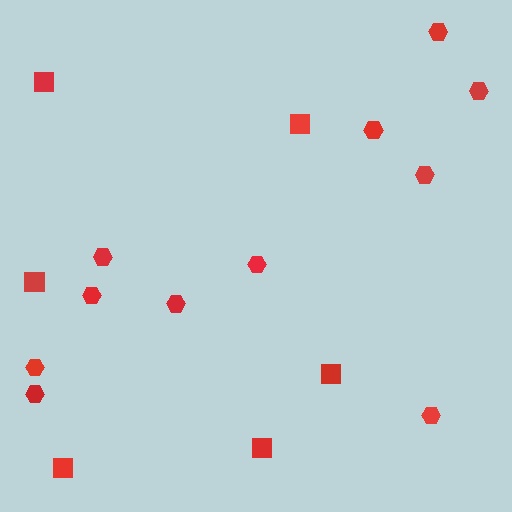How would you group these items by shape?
There are 2 groups: one group of squares (6) and one group of hexagons (11).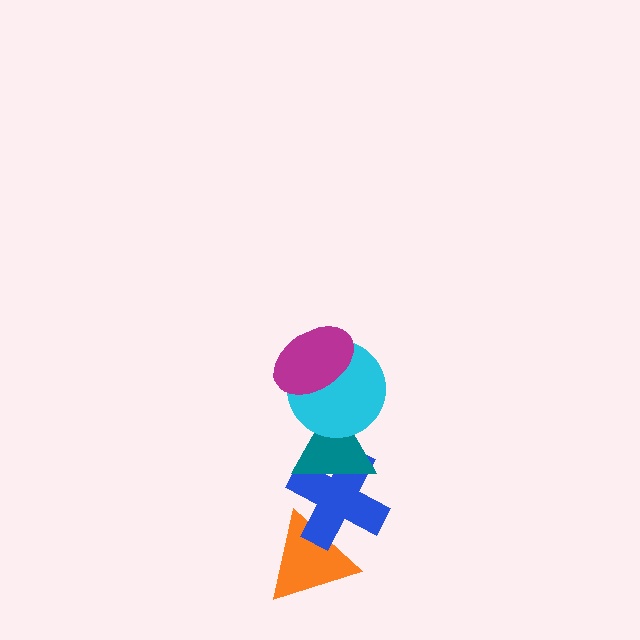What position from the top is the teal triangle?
The teal triangle is 3rd from the top.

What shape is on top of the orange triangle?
The blue cross is on top of the orange triangle.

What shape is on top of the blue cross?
The teal triangle is on top of the blue cross.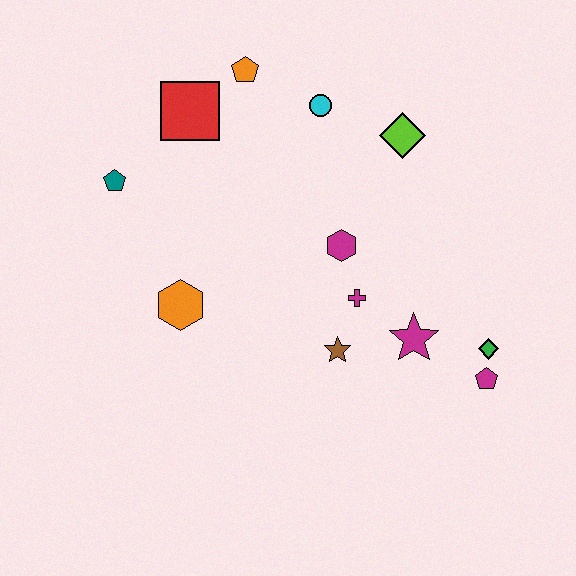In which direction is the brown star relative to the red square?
The brown star is below the red square.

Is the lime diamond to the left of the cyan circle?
No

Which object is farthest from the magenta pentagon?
The teal pentagon is farthest from the magenta pentagon.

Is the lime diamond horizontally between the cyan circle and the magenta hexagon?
No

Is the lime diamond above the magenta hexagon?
Yes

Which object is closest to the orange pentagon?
The red square is closest to the orange pentagon.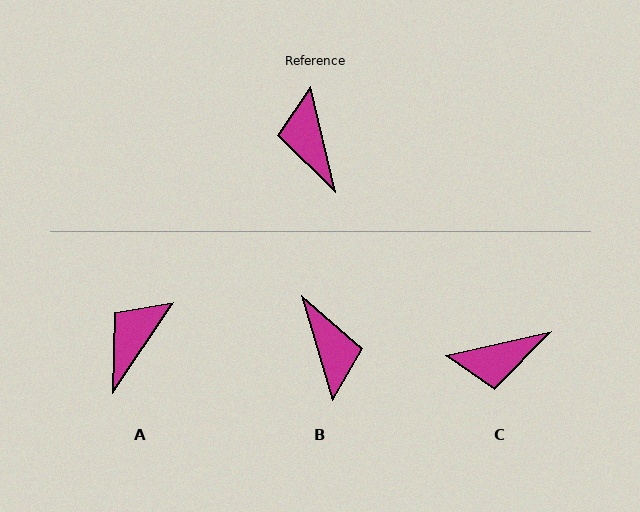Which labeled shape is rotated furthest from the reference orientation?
B, about 176 degrees away.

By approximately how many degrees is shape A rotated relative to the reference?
Approximately 47 degrees clockwise.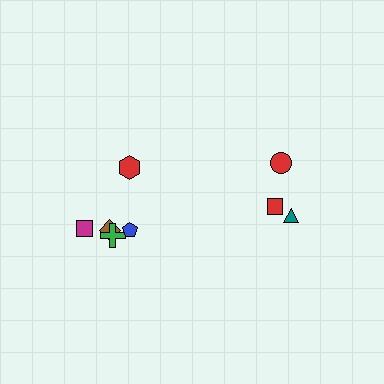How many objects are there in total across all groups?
There are 8 objects.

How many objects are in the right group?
There are 3 objects.